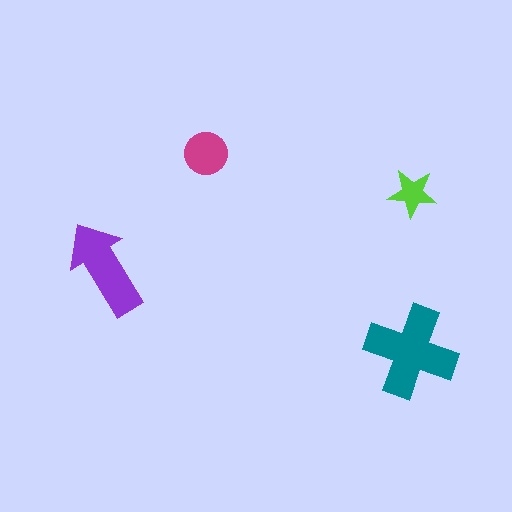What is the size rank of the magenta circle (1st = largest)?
3rd.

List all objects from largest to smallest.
The teal cross, the purple arrow, the magenta circle, the lime star.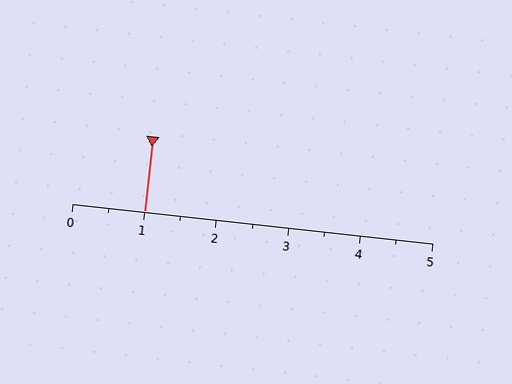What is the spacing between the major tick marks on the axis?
The major ticks are spaced 1 apart.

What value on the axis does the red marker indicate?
The marker indicates approximately 1.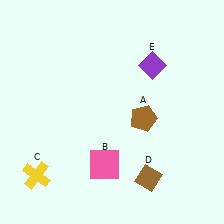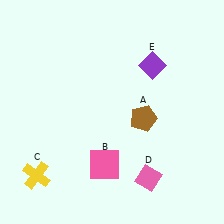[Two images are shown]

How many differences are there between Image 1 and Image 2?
There is 1 difference between the two images.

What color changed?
The diamond (D) changed from brown in Image 1 to pink in Image 2.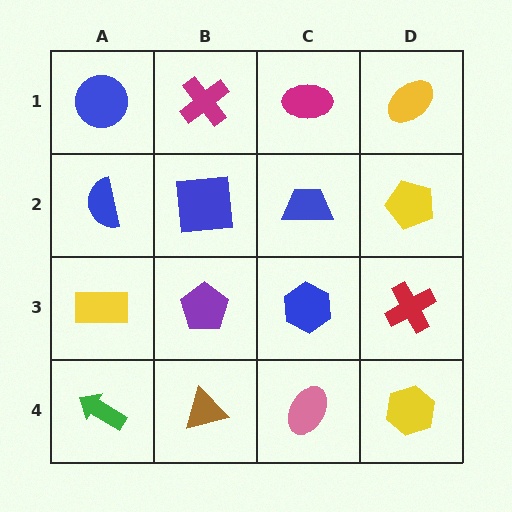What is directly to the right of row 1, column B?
A magenta ellipse.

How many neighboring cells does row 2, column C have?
4.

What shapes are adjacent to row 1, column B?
A blue square (row 2, column B), a blue circle (row 1, column A), a magenta ellipse (row 1, column C).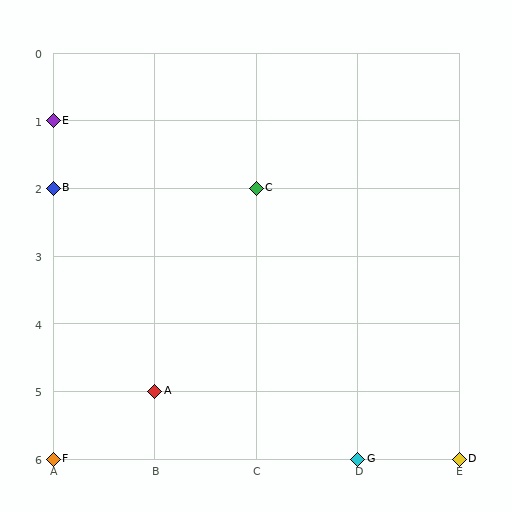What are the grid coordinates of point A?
Point A is at grid coordinates (B, 5).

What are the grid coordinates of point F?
Point F is at grid coordinates (A, 6).